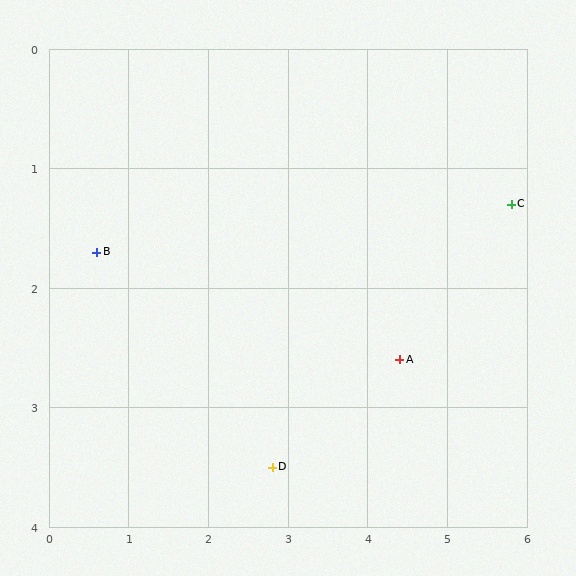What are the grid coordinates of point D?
Point D is at approximately (2.8, 3.5).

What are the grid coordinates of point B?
Point B is at approximately (0.6, 1.7).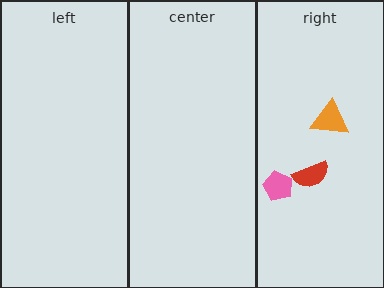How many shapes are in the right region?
3.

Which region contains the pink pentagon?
The right region.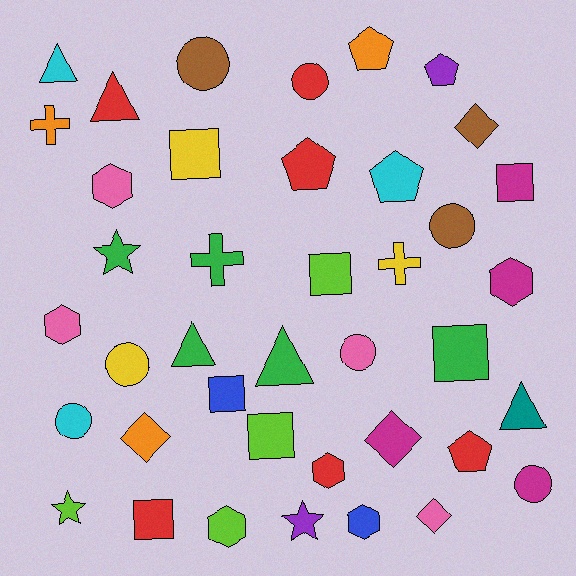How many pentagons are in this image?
There are 5 pentagons.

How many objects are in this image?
There are 40 objects.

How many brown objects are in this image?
There are 3 brown objects.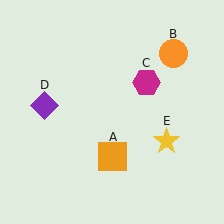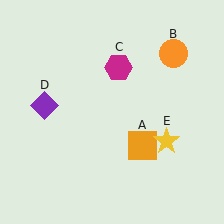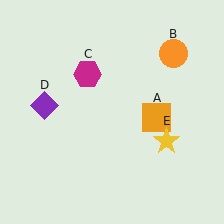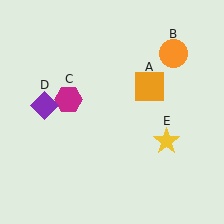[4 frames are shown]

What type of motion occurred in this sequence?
The orange square (object A), magenta hexagon (object C) rotated counterclockwise around the center of the scene.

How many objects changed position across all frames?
2 objects changed position: orange square (object A), magenta hexagon (object C).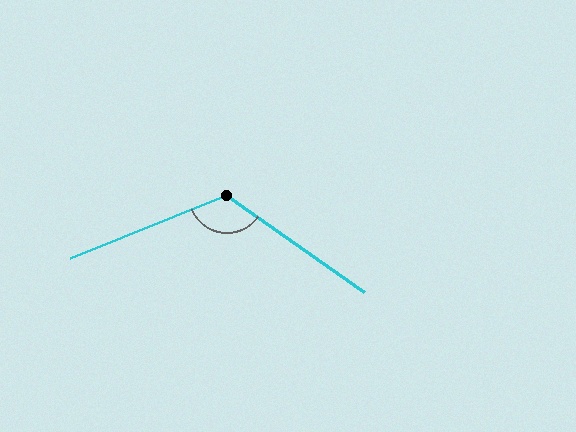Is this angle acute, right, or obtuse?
It is obtuse.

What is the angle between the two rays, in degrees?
Approximately 122 degrees.